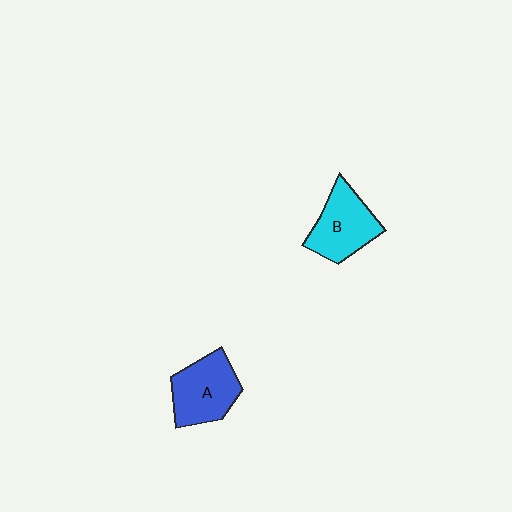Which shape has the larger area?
Shape A (blue).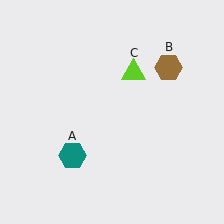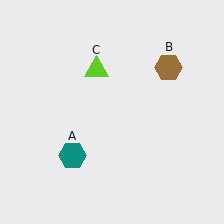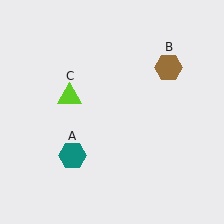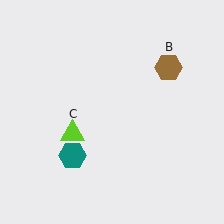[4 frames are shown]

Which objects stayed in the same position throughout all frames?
Teal hexagon (object A) and brown hexagon (object B) remained stationary.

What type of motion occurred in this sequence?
The lime triangle (object C) rotated counterclockwise around the center of the scene.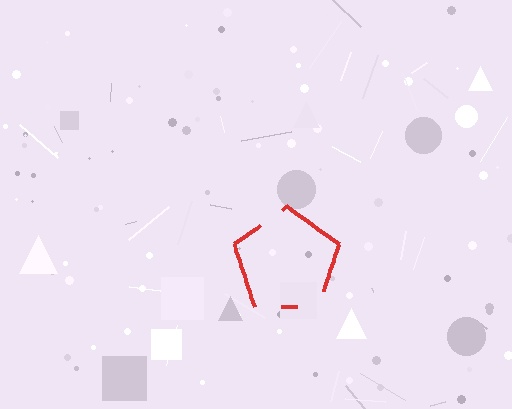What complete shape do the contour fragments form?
The contour fragments form a pentagon.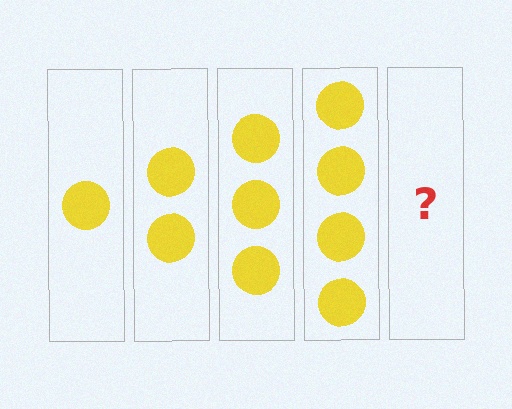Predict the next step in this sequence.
The next step is 5 circles.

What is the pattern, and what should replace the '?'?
The pattern is that each step adds one more circle. The '?' should be 5 circles.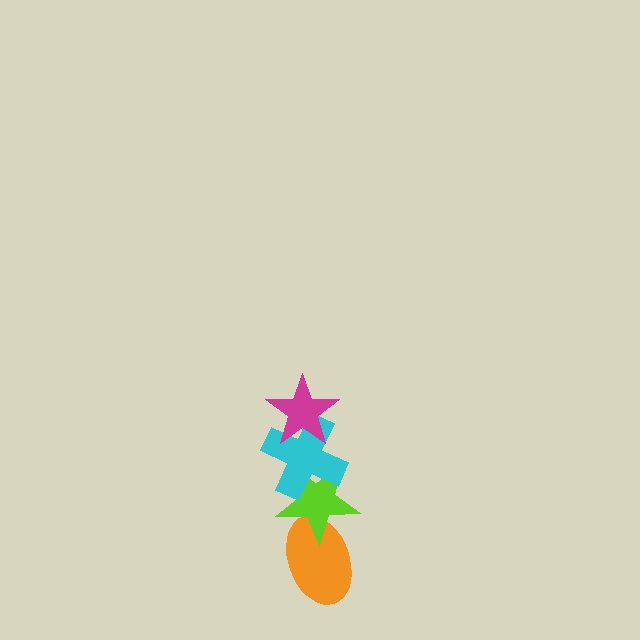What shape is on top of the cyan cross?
The magenta star is on top of the cyan cross.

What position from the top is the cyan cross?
The cyan cross is 2nd from the top.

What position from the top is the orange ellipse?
The orange ellipse is 4th from the top.